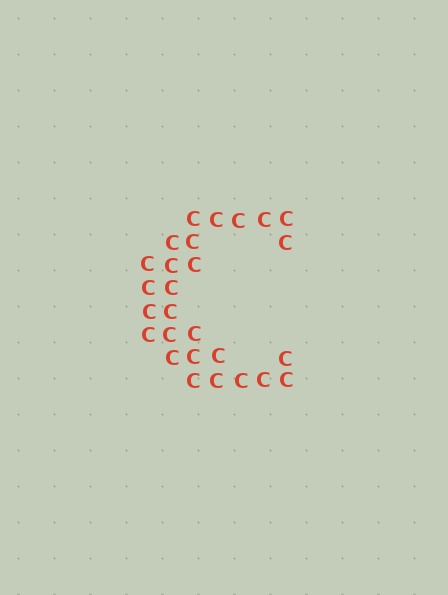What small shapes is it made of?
It is made of small letter C's.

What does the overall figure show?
The overall figure shows the letter C.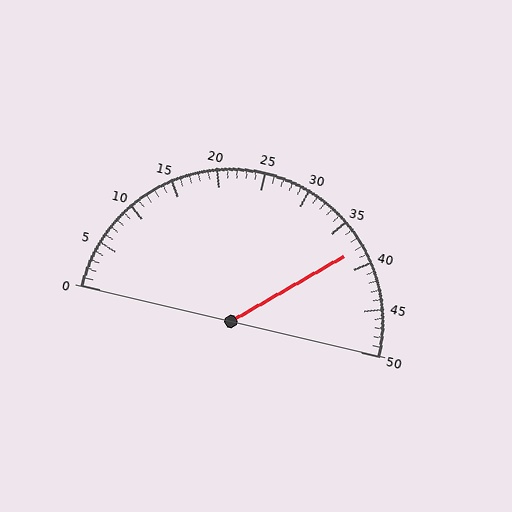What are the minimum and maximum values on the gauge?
The gauge ranges from 0 to 50.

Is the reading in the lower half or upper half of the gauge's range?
The reading is in the upper half of the range (0 to 50).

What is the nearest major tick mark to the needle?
The nearest major tick mark is 40.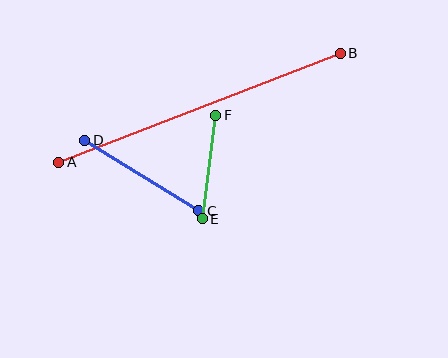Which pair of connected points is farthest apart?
Points A and B are farthest apart.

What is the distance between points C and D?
The distance is approximately 134 pixels.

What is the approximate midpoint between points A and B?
The midpoint is at approximately (199, 108) pixels.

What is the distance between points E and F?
The distance is approximately 104 pixels.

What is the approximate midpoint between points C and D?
The midpoint is at approximately (142, 176) pixels.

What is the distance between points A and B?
The distance is approximately 301 pixels.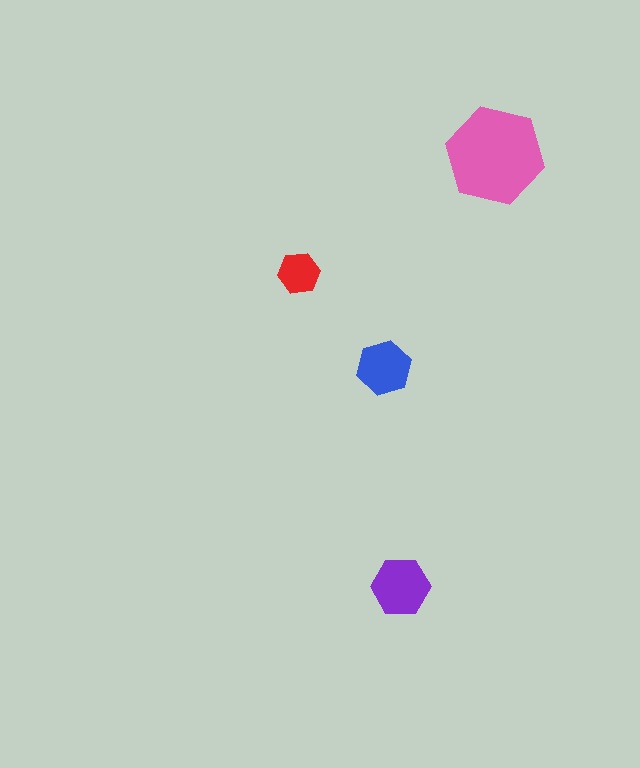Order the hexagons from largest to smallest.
the pink one, the purple one, the blue one, the red one.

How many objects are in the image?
There are 4 objects in the image.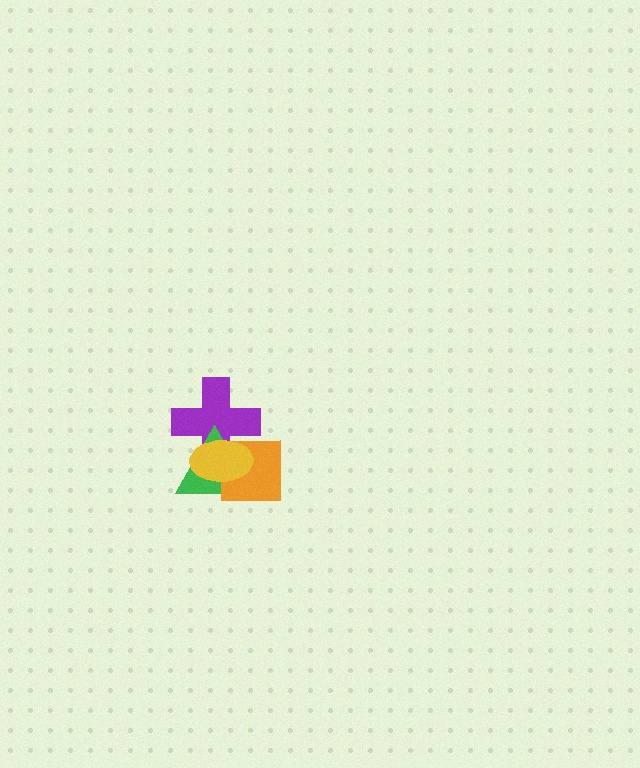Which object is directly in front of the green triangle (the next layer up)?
The orange square is directly in front of the green triangle.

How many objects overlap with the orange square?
3 objects overlap with the orange square.